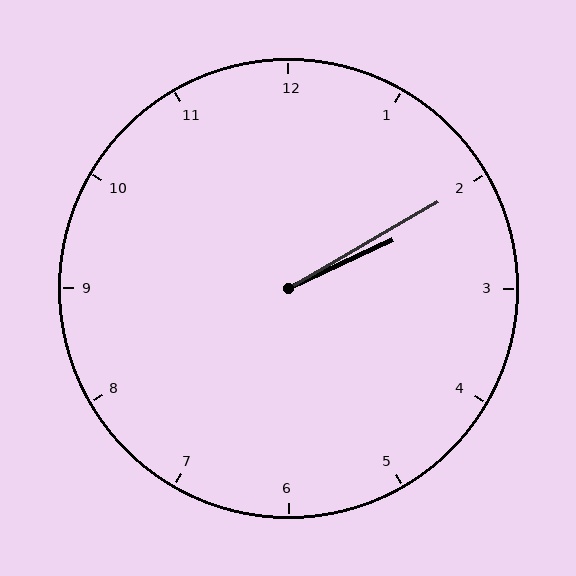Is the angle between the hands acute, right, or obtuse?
It is acute.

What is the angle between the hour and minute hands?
Approximately 5 degrees.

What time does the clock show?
2:10.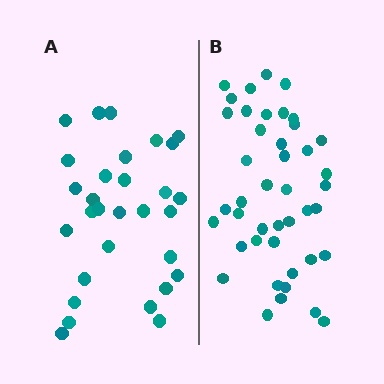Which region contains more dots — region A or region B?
Region B (the right region) has more dots.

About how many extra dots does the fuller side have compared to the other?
Region B has approximately 15 more dots than region A.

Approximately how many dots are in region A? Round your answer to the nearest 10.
About 30 dots.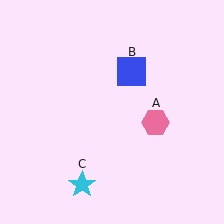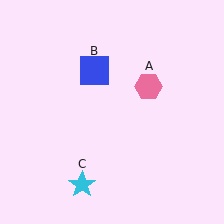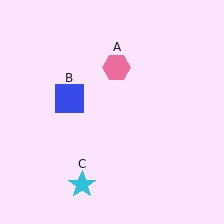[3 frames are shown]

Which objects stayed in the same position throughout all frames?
Cyan star (object C) remained stationary.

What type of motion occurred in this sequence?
The pink hexagon (object A), blue square (object B) rotated counterclockwise around the center of the scene.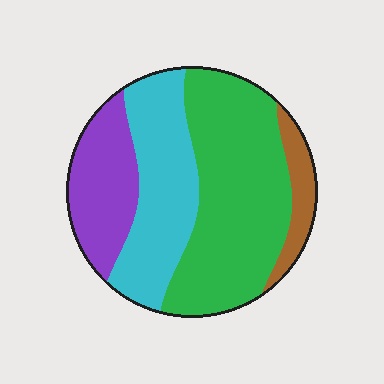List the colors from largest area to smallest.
From largest to smallest: green, cyan, purple, brown.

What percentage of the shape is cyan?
Cyan covers about 30% of the shape.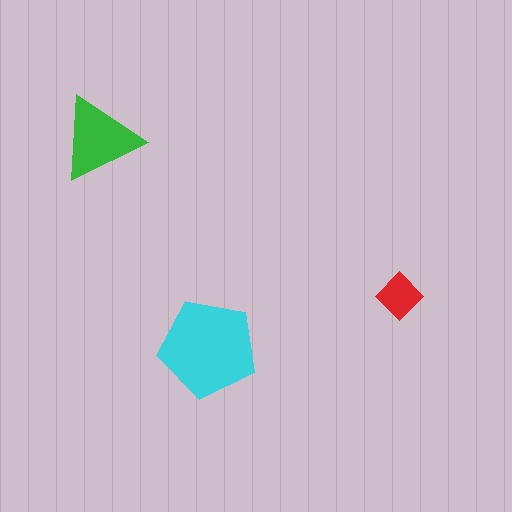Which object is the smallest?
The red diamond.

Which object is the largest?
The cyan pentagon.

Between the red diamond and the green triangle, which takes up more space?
The green triangle.